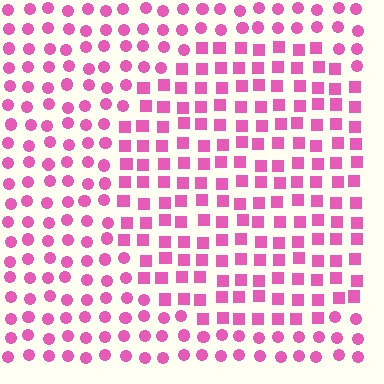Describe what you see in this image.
The image is filled with small pink elements arranged in a uniform grid. A circle-shaped region contains squares, while the surrounding area contains circles. The boundary is defined purely by the change in element shape.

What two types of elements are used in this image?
The image uses squares inside the circle region and circles outside it.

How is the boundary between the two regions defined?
The boundary is defined by a change in element shape: squares inside vs. circles outside. All elements share the same color and spacing.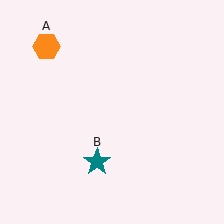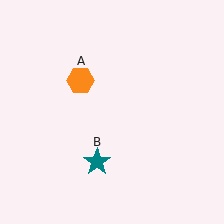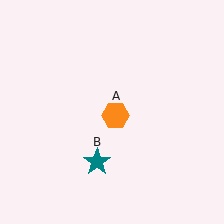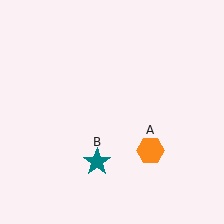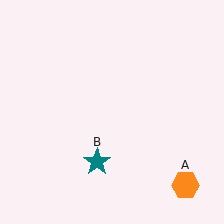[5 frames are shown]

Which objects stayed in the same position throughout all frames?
Teal star (object B) remained stationary.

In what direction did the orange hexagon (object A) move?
The orange hexagon (object A) moved down and to the right.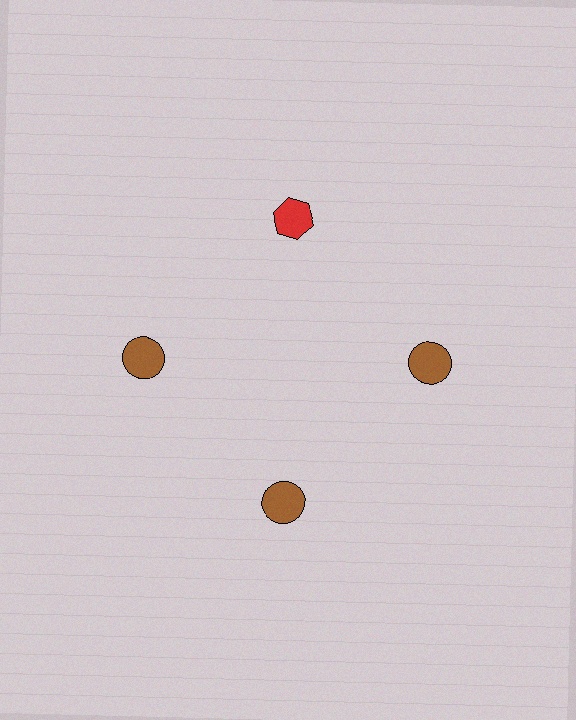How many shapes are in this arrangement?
There are 4 shapes arranged in a ring pattern.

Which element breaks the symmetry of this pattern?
The red hexagon at roughly the 12 o'clock position breaks the symmetry. All other shapes are brown circles.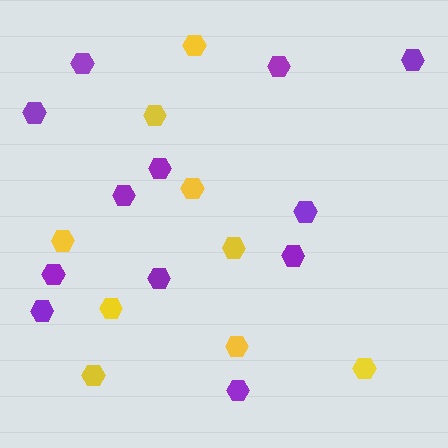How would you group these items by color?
There are 2 groups: one group of purple hexagons (12) and one group of yellow hexagons (9).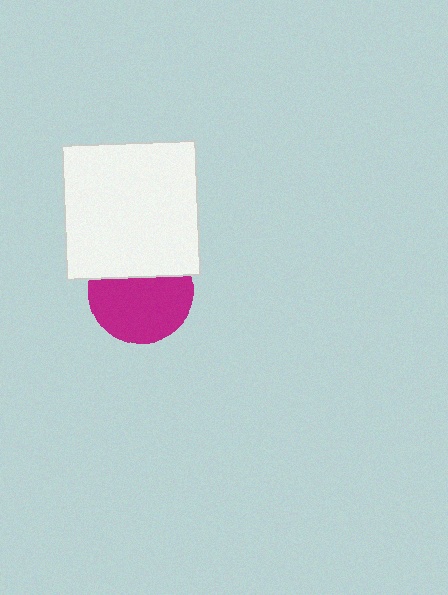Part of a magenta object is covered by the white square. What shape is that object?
It is a circle.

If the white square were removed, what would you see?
You would see the complete magenta circle.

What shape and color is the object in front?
The object in front is a white square.